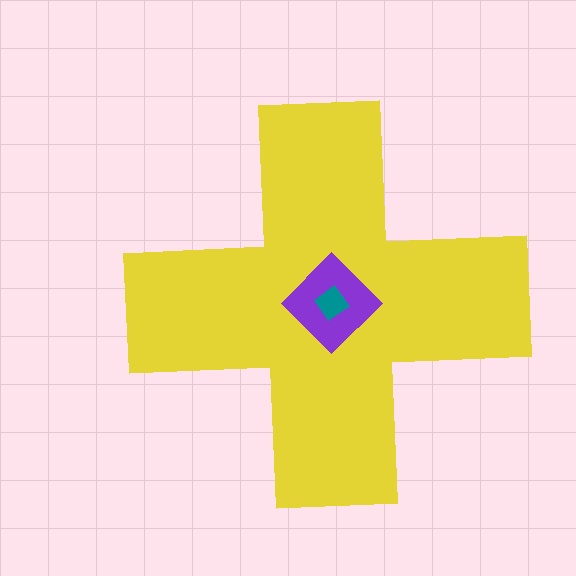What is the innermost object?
The teal diamond.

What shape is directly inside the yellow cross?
The purple diamond.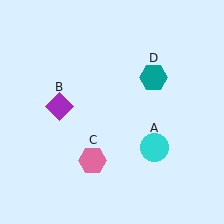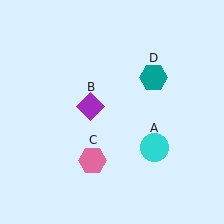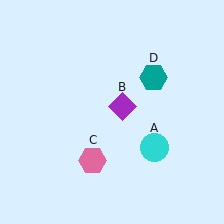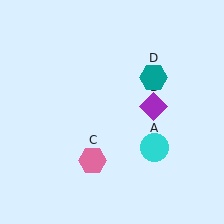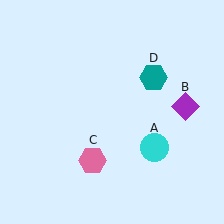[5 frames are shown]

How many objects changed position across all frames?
1 object changed position: purple diamond (object B).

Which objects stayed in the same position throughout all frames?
Cyan circle (object A) and pink hexagon (object C) and teal hexagon (object D) remained stationary.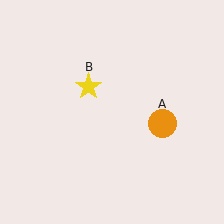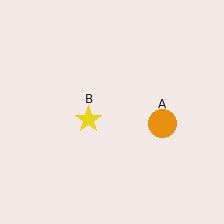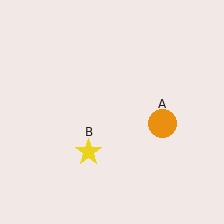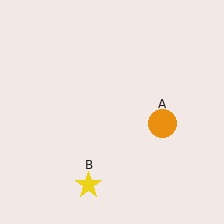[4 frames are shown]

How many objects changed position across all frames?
1 object changed position: yellow star (object B).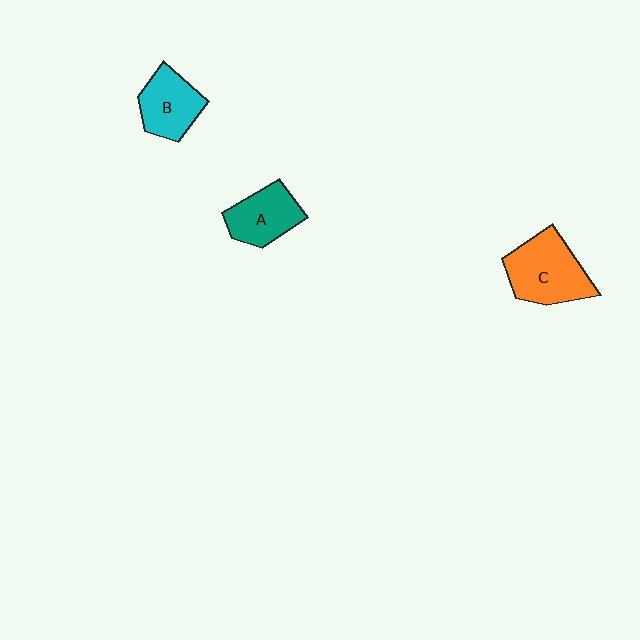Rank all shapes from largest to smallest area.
From largest to smallest: C (orange), B (cyan), A (teal).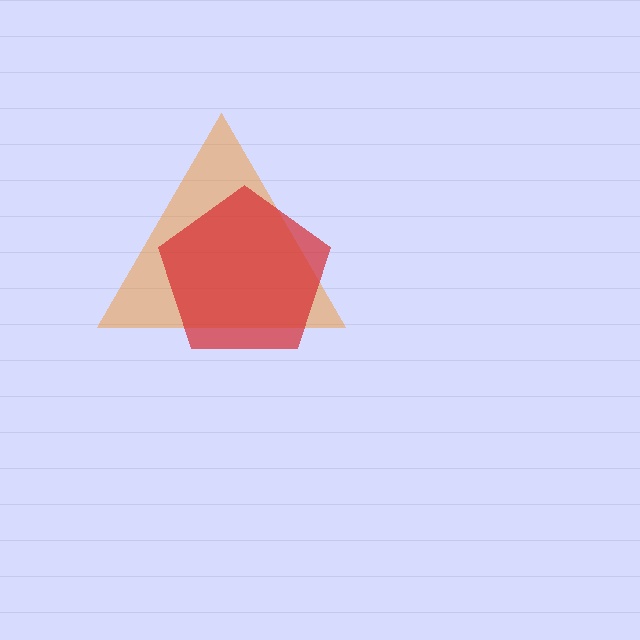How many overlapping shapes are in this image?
There are 2 overlapping shapes in the image.